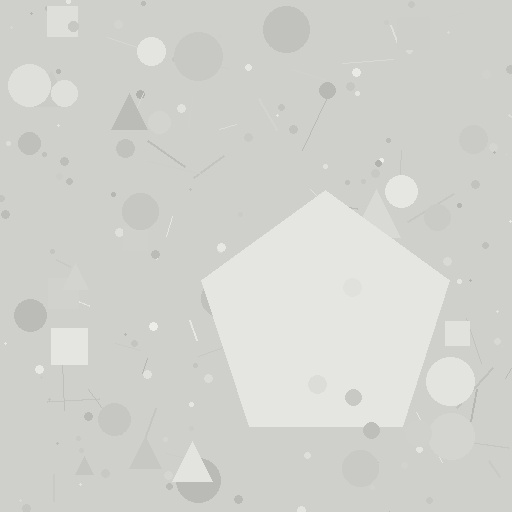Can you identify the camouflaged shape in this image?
The camouflaged shape is a pentagon.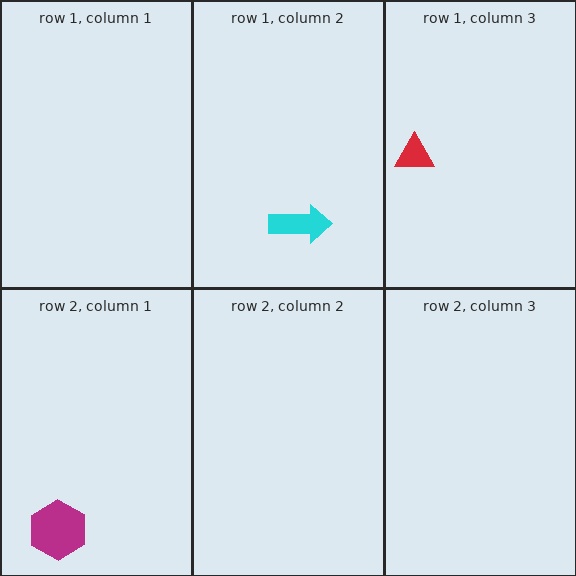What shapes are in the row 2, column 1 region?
The magenta hexagon.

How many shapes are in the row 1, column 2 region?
1.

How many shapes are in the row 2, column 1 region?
1.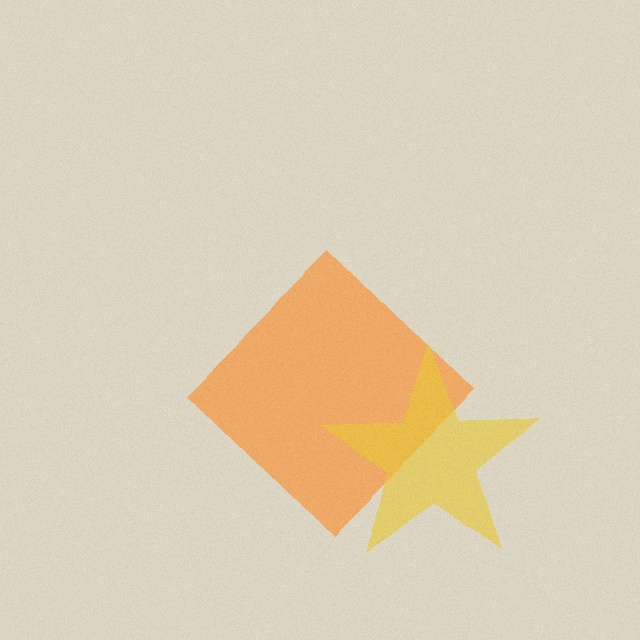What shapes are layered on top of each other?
The layered shapes are: an orange diamond, a yellow star.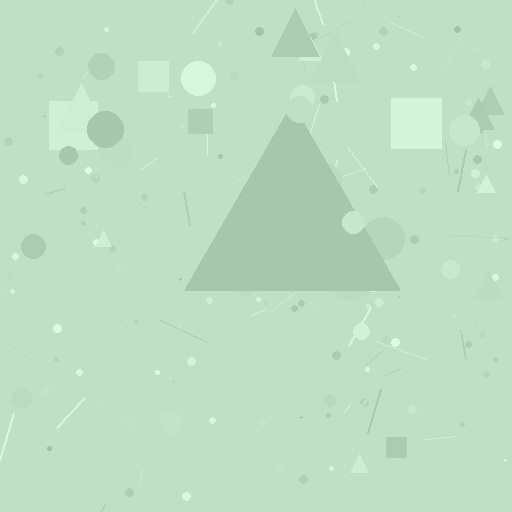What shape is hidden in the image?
A triangle is hidden in the image.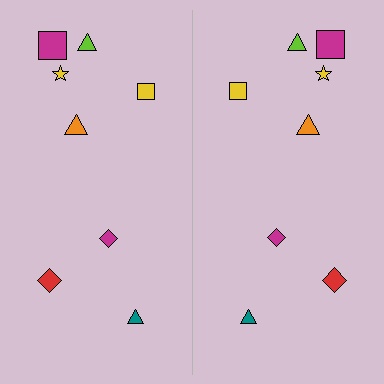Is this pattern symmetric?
Yes, this pattern has bilateral (reflection) symmetry.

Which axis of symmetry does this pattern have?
The pattern has a vertical axis of symmetry running through the center of the image.